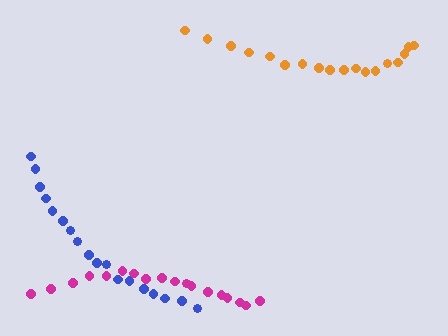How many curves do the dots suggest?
There are 3 distinct paths.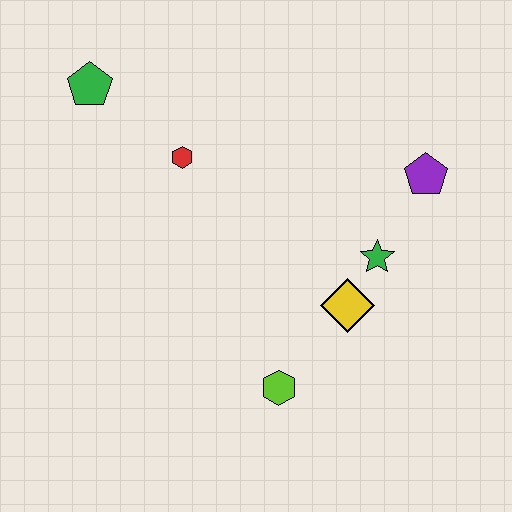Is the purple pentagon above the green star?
Yes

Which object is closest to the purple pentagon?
The green star is closest to the purple pentagon.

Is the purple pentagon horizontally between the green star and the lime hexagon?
No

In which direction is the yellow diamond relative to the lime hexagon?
The yellow diamond is above the lime hexagon.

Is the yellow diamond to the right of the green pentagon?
Yes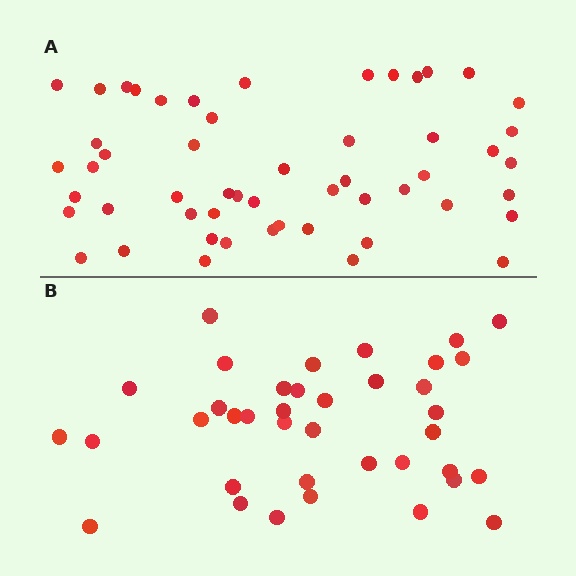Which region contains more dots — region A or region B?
Region A (the top region) has more dots.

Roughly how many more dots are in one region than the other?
Region A has approximately 15 more dots than region B.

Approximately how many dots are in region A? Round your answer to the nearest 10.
About 50 dots. (The exact count is 53, which rounds to 50.)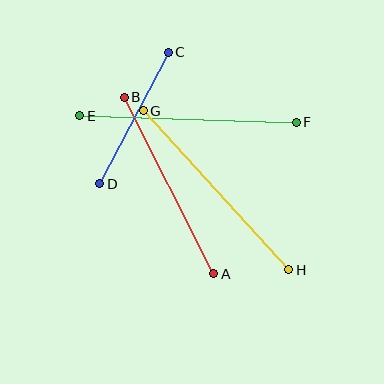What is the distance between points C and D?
The distance is approximately 149 pixels.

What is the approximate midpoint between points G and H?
The midpoint is at approximately (216, 190) pixels.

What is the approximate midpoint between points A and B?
The midpoint is at approximately (169, 185) pixels.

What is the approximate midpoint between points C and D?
The midpoint is at approximately (134, 118) pixels.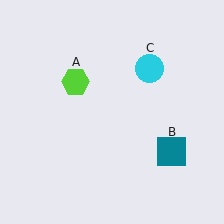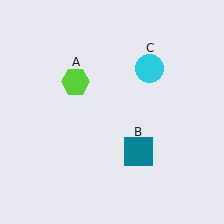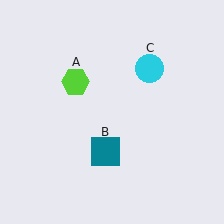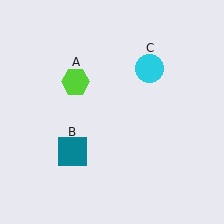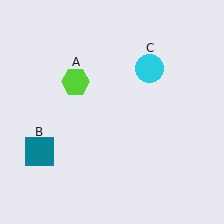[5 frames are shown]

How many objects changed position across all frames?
1 object changed position: teal square (object B).